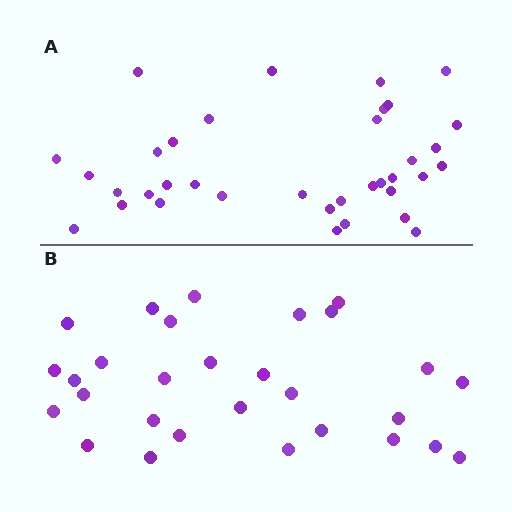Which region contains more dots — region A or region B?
Region A (the top region) has more dots.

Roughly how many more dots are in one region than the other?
Region A has roughly 8 or so more dots than region B.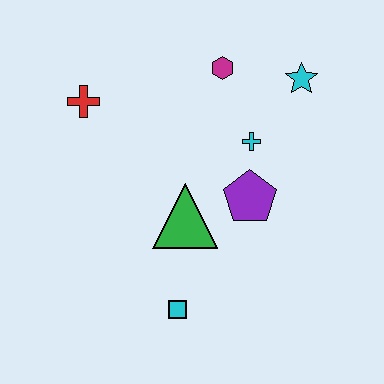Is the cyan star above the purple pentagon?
Yes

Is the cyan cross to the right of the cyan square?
Yes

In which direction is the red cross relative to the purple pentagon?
The red cross is to the left of the purple pentagon.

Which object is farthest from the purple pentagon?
The red cross is farthest from the purple pentagon.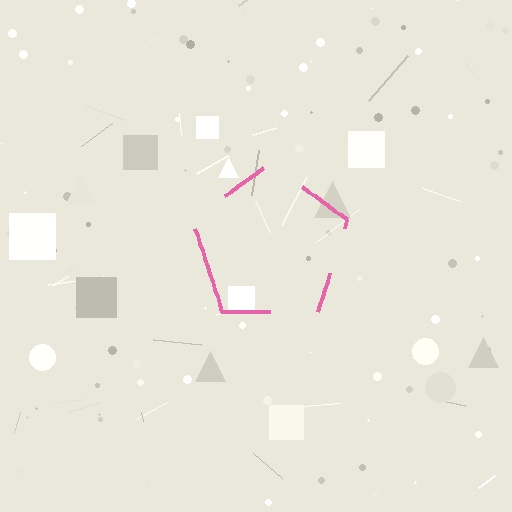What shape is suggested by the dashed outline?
The dashed outline suggests a pentagon.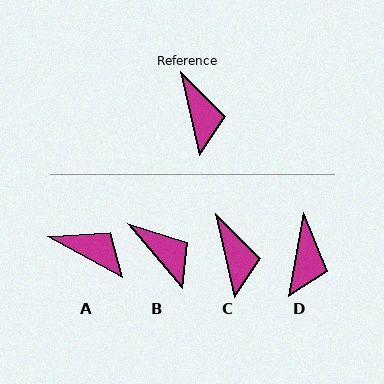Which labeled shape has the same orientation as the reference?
C.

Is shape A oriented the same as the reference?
No, it is off by about 48 degrees.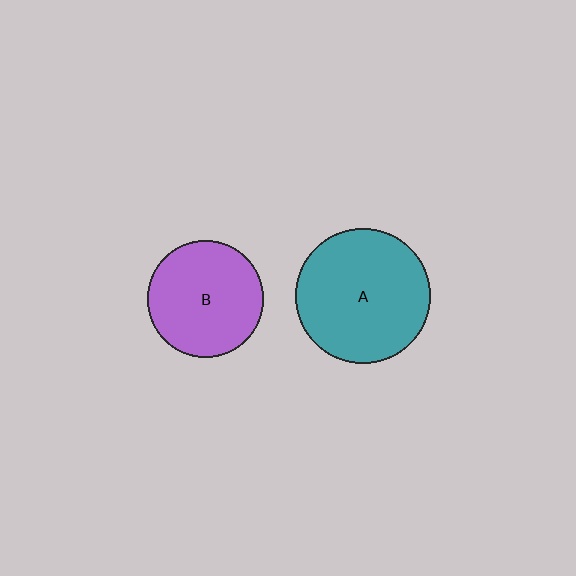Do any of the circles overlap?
No, none of the circles overlap.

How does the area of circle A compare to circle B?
Approximately 1.3 times.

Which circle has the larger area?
Circle A (teal).